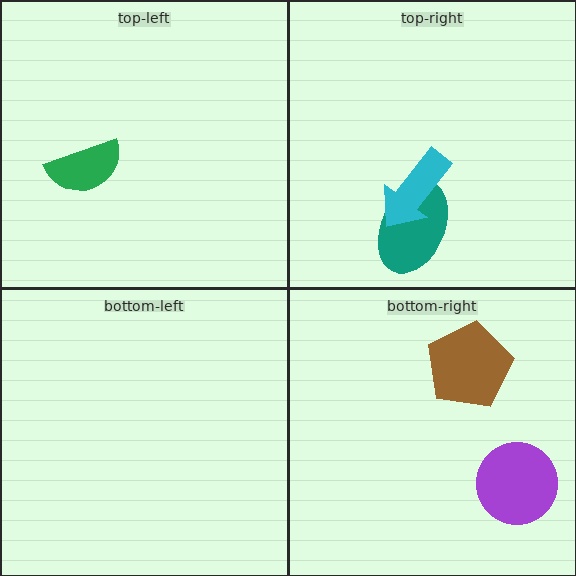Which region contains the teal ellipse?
The top-right region.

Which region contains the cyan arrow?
The top-right region.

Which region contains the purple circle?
The bottom-right region.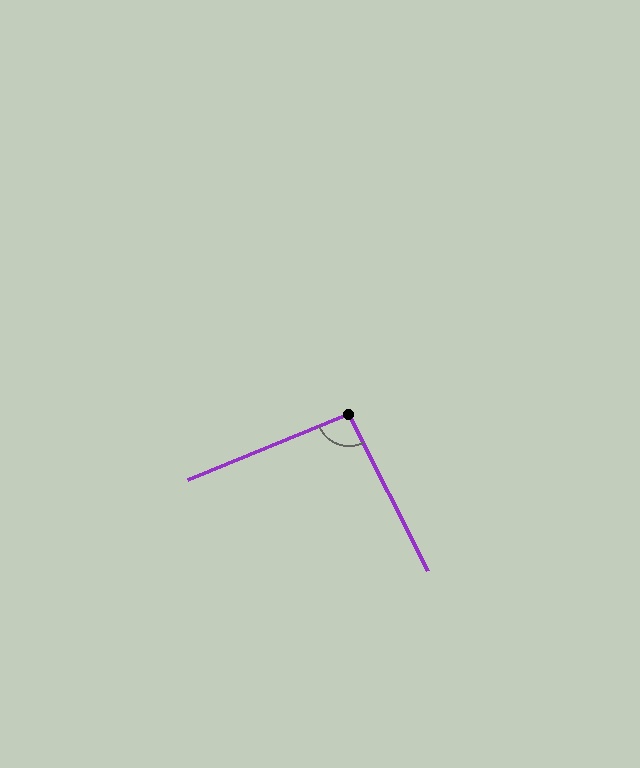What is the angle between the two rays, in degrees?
Approximately 95 degrees.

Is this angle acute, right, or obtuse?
It is approximately a right angle.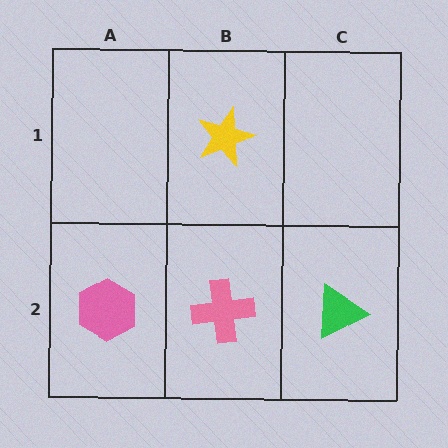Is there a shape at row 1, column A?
No, that cell is empty.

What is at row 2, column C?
A green triangle.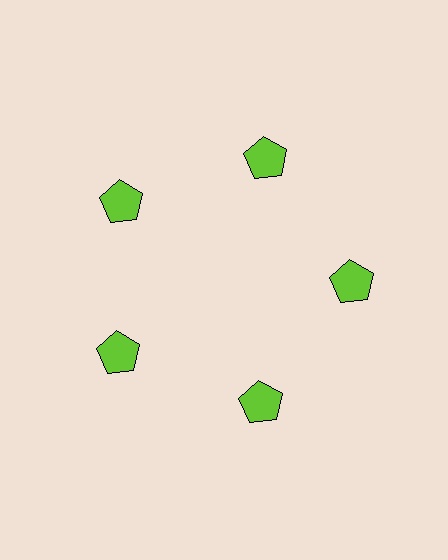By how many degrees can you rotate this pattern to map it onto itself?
The pattern maps onto itself every 72 degrees of rotation.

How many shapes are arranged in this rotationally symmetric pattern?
There are 5 shapes, arranged in 5 groups of 1.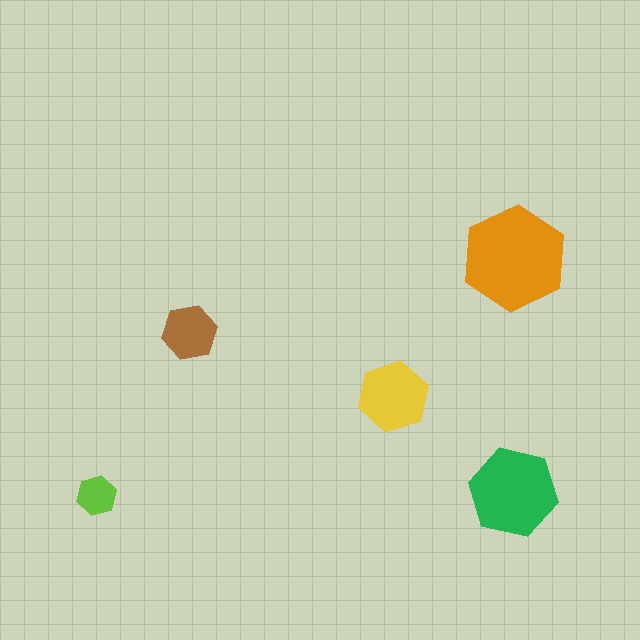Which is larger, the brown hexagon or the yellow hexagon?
The yellow one.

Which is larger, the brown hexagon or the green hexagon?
The green one.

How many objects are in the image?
There are 5 objects in the image.